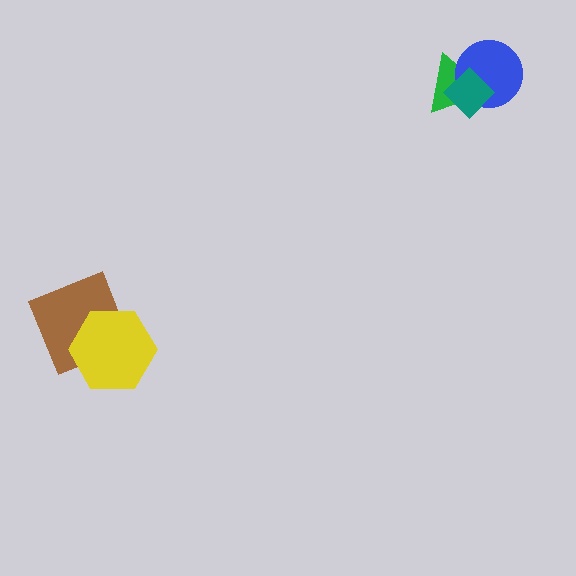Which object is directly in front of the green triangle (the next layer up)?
The blue circle is directly in front of the green triangle.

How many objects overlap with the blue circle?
2 objects overlap with the blue circle.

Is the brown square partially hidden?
Yes, it is partially covered by another shape.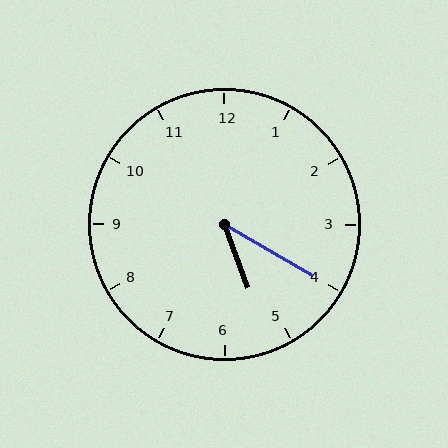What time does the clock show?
5:20.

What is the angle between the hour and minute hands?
Approximately 40 degrees.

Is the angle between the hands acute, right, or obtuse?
It is acute.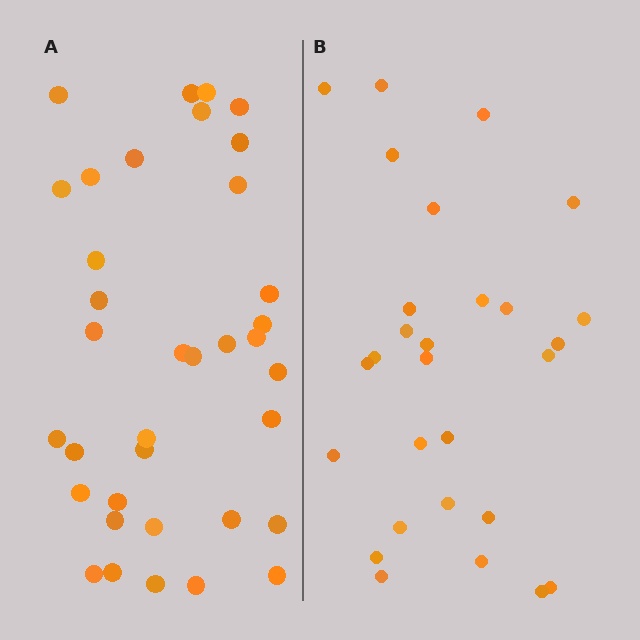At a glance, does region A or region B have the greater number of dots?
Region A (the left region) has more dots.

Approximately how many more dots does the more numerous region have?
Region A has roughly 8 or so more dots than region B.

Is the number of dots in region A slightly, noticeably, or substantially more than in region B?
Region A has noticeably more, but not dramatically so. The ratio is roughly 1.3 to 1.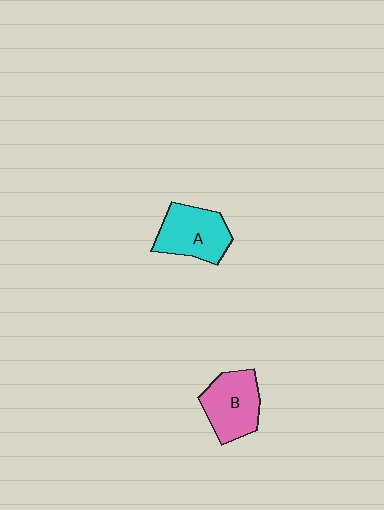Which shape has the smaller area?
Shape B (pink).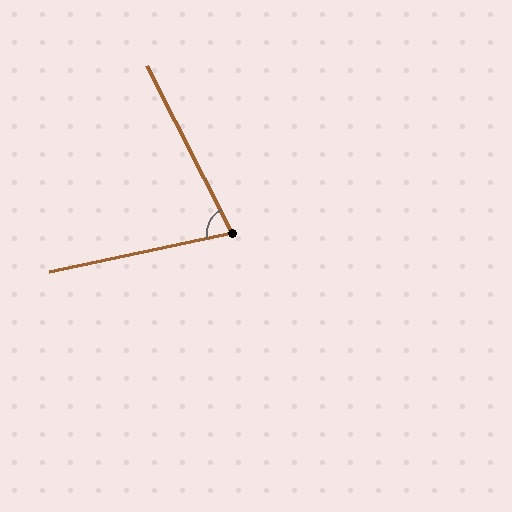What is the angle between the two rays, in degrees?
Approximately 75 degrees.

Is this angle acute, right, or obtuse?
It is acute.